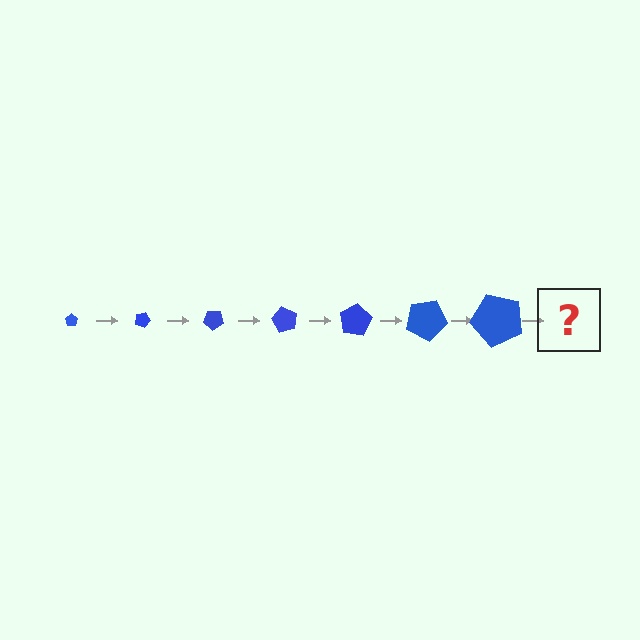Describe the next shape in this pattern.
It should be a pentagon, larger than the previous one and rotated 140 degrees from the start.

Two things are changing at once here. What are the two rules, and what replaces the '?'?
The two rules are that the pentagon grows larger each step and it rotates 20 degrees each step. The '?' should be a pentagon, larger than the previous one and rotated 140 degrees from the start.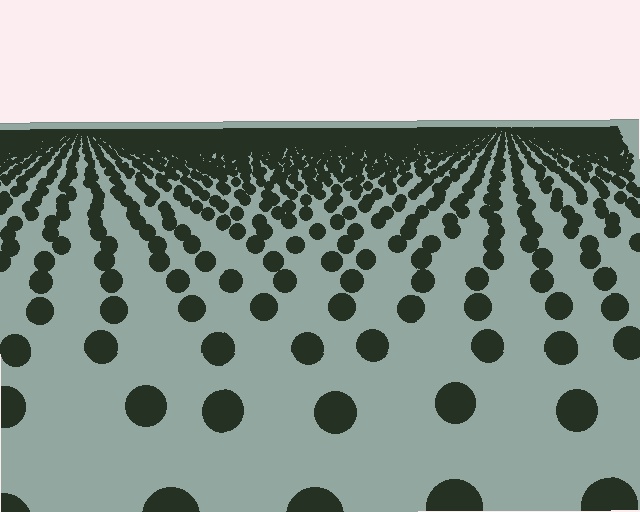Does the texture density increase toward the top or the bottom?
Density increases toward the top.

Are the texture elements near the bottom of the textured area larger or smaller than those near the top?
Larger. Near the bottom, elements are closer to the viewer and appear at a bigger on-screen size.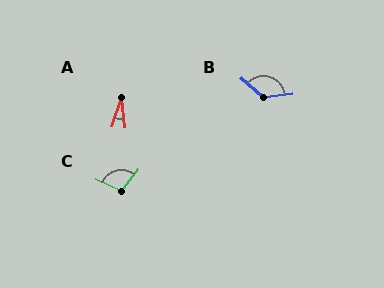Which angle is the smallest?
A, at approximately 26 degrees.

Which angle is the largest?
B, at approximately 132 degrees.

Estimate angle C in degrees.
Approximately 102 degrees.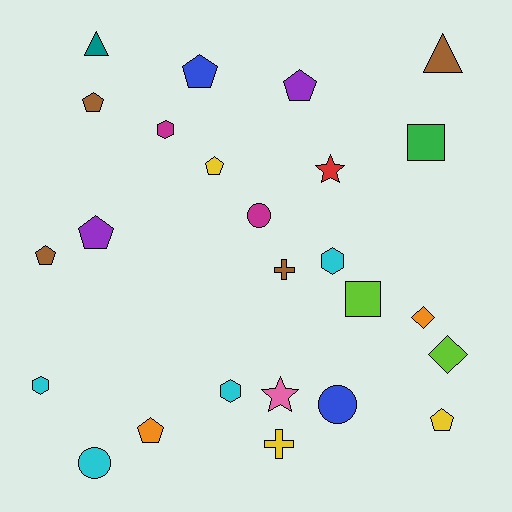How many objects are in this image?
There are 25 objects.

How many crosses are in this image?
There are 2 crosses.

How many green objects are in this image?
There is 1 green object.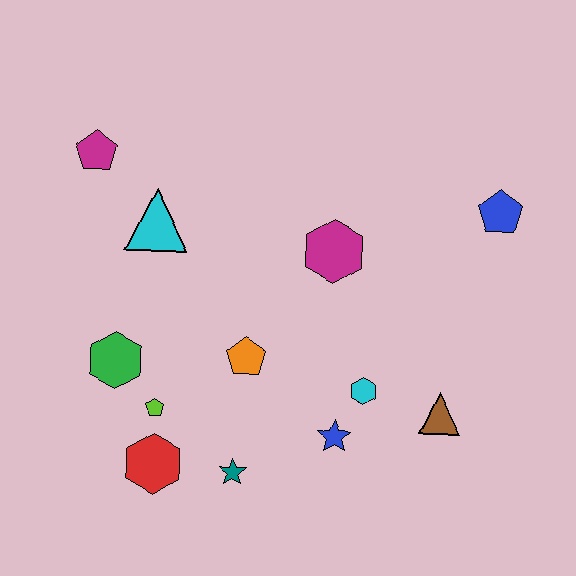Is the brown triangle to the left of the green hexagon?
No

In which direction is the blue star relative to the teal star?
The blue star is to the right of the teal star.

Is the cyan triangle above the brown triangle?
Yes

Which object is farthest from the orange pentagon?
The blue pentagon is farthest from the orange pentagon.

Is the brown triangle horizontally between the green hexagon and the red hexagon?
No